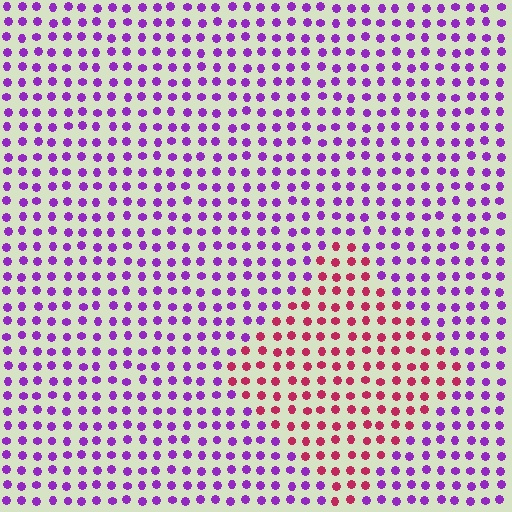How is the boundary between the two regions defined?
The boundary is defined purely by a slight shift in hue (about 57 degrees). Spacing, size, and orientation are identical on both sides.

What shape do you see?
I see a diamond.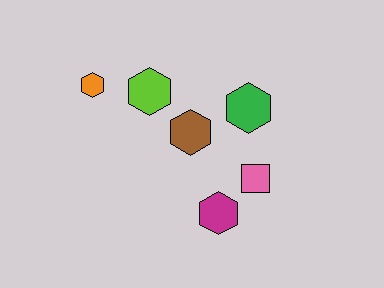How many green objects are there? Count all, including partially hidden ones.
There is 1 green object.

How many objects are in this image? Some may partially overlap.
There are 6 objects.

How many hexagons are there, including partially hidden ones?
There are 5 hexagons.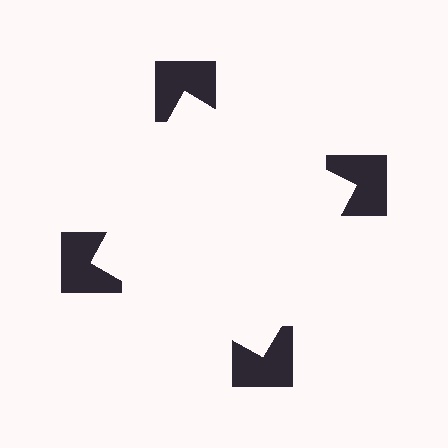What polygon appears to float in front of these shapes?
An illusory square — its edges are inferred from the aligned wedge cuts in the notched squares, not physically drawn.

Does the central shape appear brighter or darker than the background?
It typically appears slightly brighter than the background, even though no actual brightness change is drawn.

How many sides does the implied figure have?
4 sides.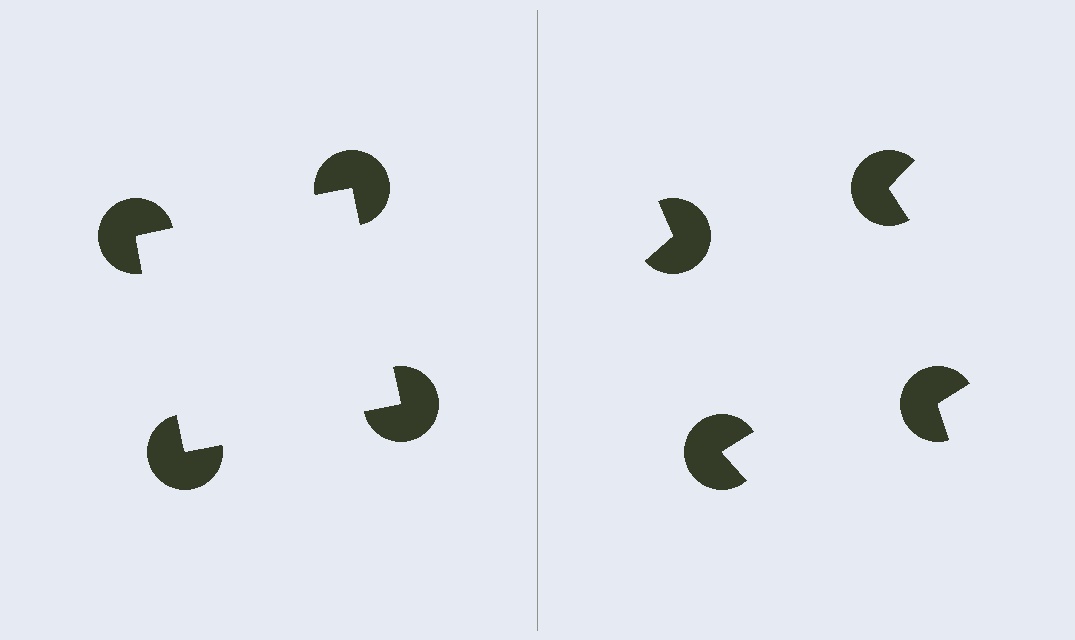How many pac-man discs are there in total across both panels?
8 — 4 on each side.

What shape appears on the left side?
An illusory square.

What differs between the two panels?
The pac-man discs are positioned identically on both sides; only the wedge orientations differ. On the left they align to a square; on the right they are misaligned.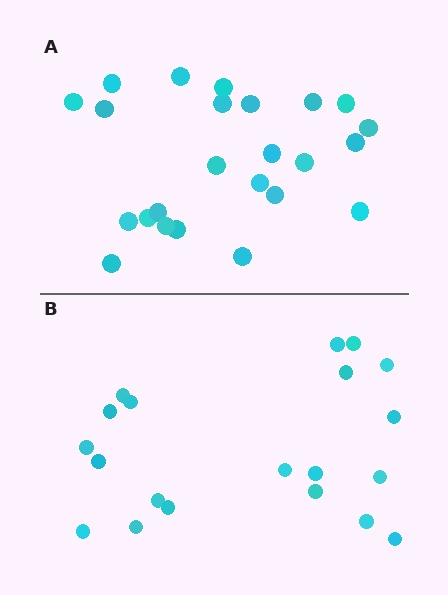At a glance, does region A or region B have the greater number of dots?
Region A (the top region) has more dots.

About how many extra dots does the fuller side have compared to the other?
Region A has about 4 more dots than region B.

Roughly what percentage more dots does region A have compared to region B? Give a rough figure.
About 20% more.